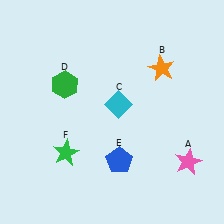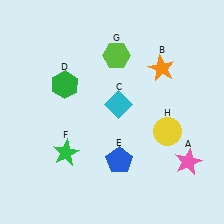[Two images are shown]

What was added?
A lime hexagon (G), a yellow circle (H) were added in Image 2.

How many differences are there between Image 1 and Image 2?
There are 2 differences between the two images.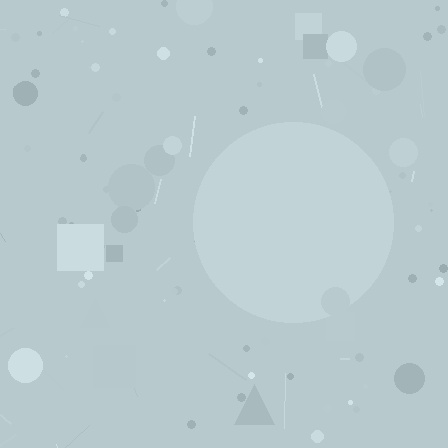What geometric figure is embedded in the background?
A circle is embedded in the background.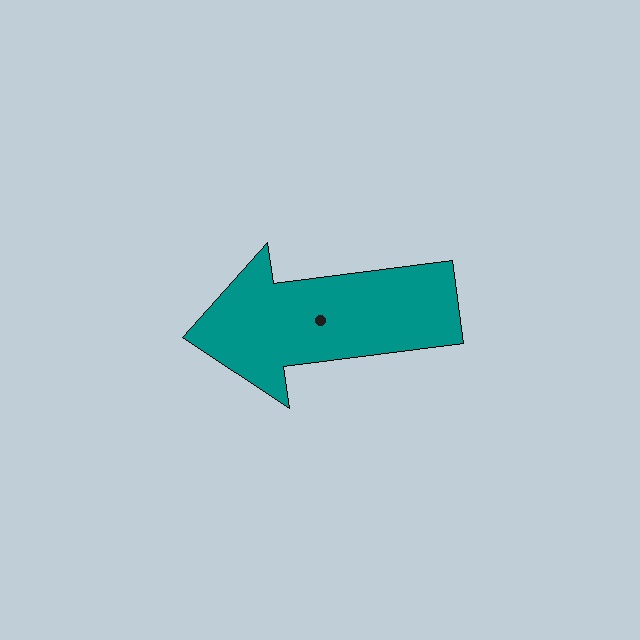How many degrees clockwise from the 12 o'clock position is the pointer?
Approximately 263 degrees.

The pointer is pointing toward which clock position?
Roughly 9 o'clock.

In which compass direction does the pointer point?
West.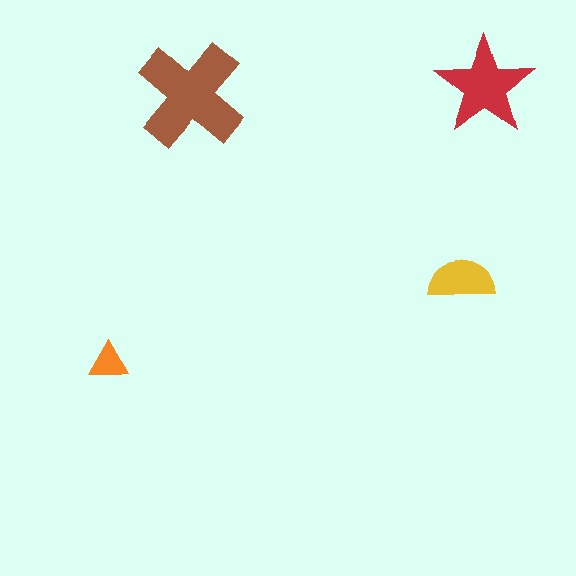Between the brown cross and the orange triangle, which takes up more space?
The brown cross.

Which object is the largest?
The brown cross.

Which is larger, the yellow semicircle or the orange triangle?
The yellow semicircle.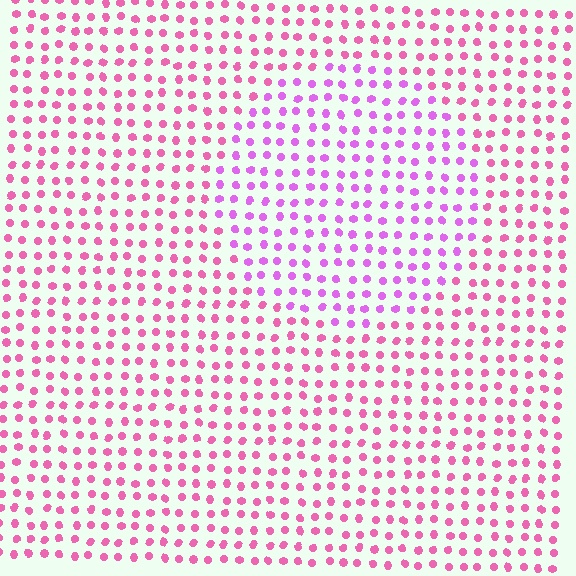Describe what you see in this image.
The image is filled with small pink elements in a uniform arrangement. A circle-shaped region is visible where the elements are tinted to a slightly different hue, forming a subtle color boundary.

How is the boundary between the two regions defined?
The boundary is defined purely by a slight shift in hue (about 33 degrees). Spacing, size, and orientation are identical on both sides.